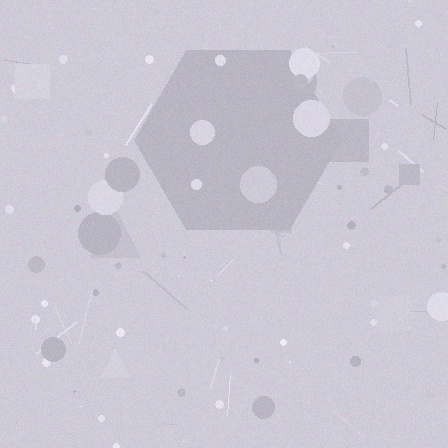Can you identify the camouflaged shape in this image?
The camouflaged shape is a hexagon.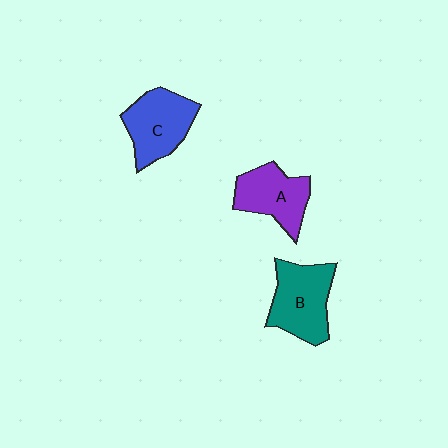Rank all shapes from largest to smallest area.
From largest to smallest: B (teal), C (blue), A (purple).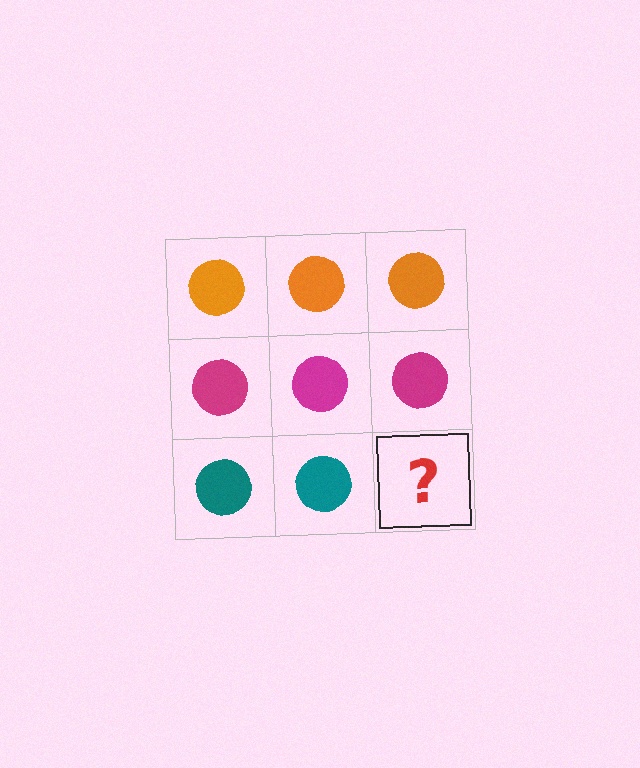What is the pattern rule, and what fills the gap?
The rule is that each row has a consistent color. The gap should be filled with a teal circle.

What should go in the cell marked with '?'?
The missing cell should contain a teal circle.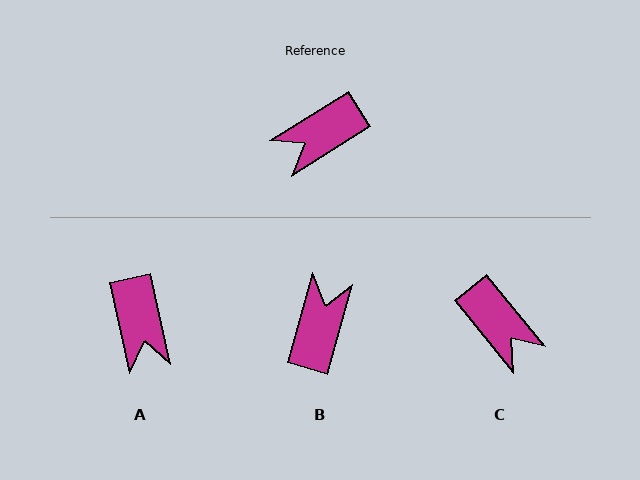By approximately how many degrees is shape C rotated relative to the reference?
Approximately 98 degrees counter-clockwise.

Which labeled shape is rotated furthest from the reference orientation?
B, about 137 degrees away.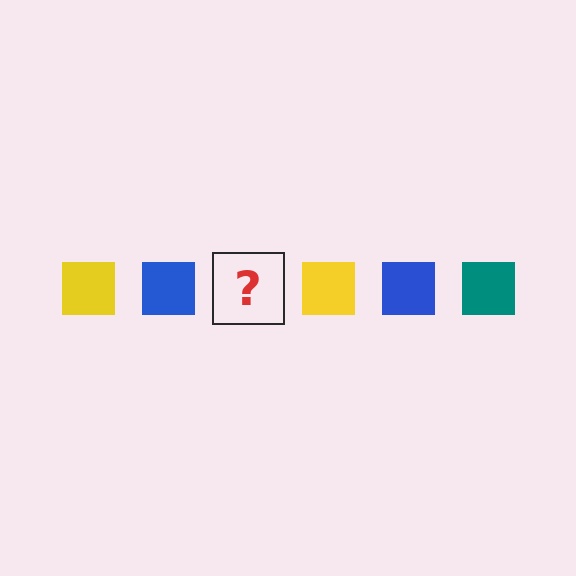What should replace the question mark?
The question mark should be replaced with a teal square.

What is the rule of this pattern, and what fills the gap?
The rule is that the pattern cycles through yellow, blue, teal squares. The gap should be filled with a teal square.